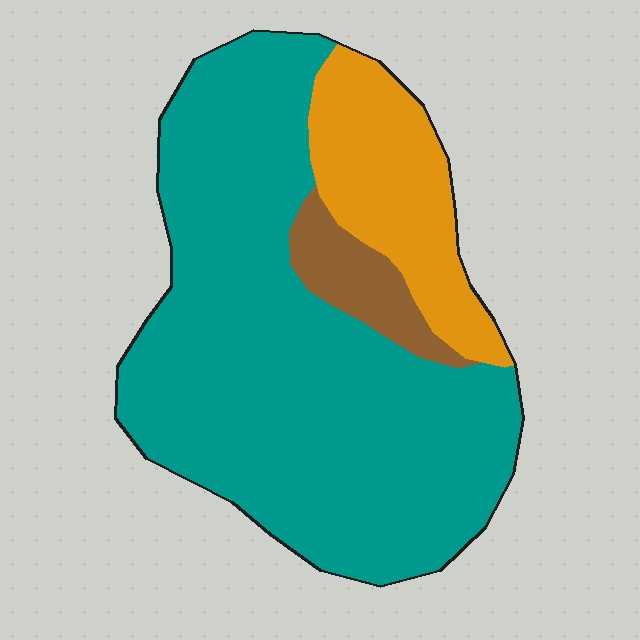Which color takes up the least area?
Brown, at roughly 5%.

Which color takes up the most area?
Teal, at roughly 75%.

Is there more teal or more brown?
Teal.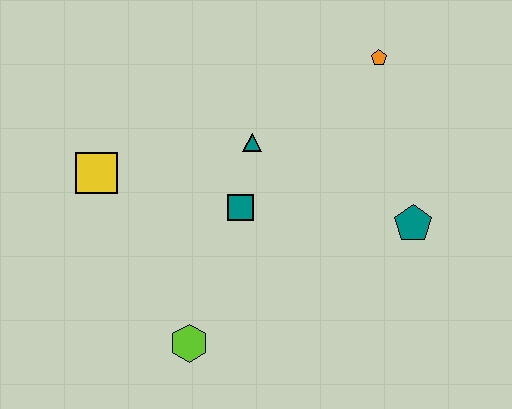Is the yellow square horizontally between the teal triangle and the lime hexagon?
No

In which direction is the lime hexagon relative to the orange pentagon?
The lime hexagon is below the orange pentagon.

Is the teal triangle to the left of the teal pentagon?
Yes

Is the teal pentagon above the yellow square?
No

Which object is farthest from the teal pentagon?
The yellow square is farthest from the teal pentagon.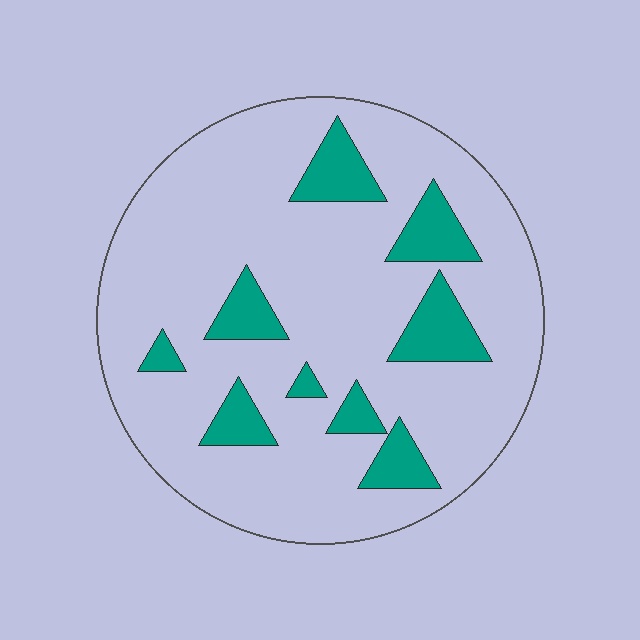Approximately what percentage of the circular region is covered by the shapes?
Approximately 15%.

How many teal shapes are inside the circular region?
9.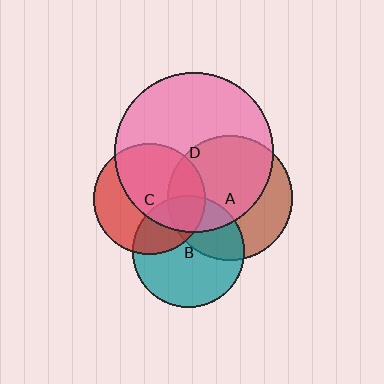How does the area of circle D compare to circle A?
Approximately 1.6 times.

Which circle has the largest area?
Circle D (pink).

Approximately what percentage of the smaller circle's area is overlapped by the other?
Approximately 30%.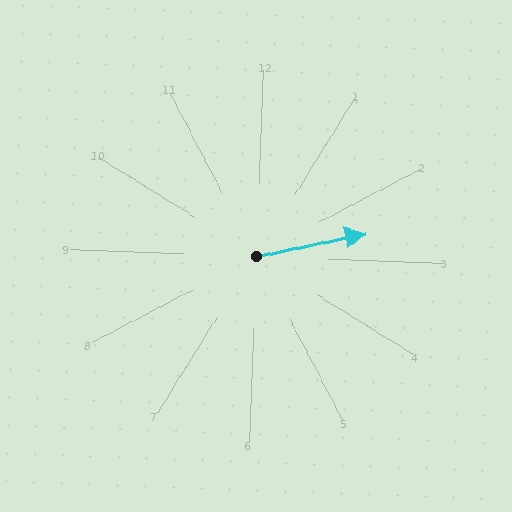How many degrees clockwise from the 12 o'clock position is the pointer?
Approximately 76 degrees.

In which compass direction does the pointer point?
East.